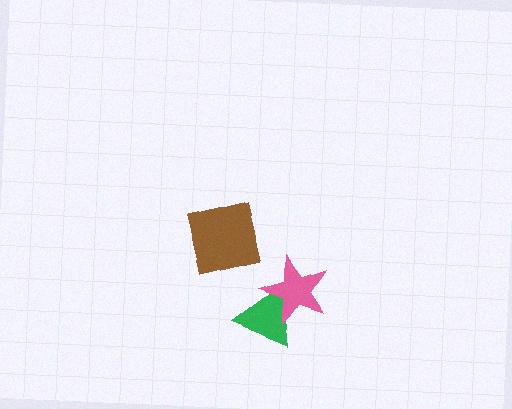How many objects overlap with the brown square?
0 objects overlap with the brown square.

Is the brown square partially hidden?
No, no other shape covers it.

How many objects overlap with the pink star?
1 object overlaps with the pink star.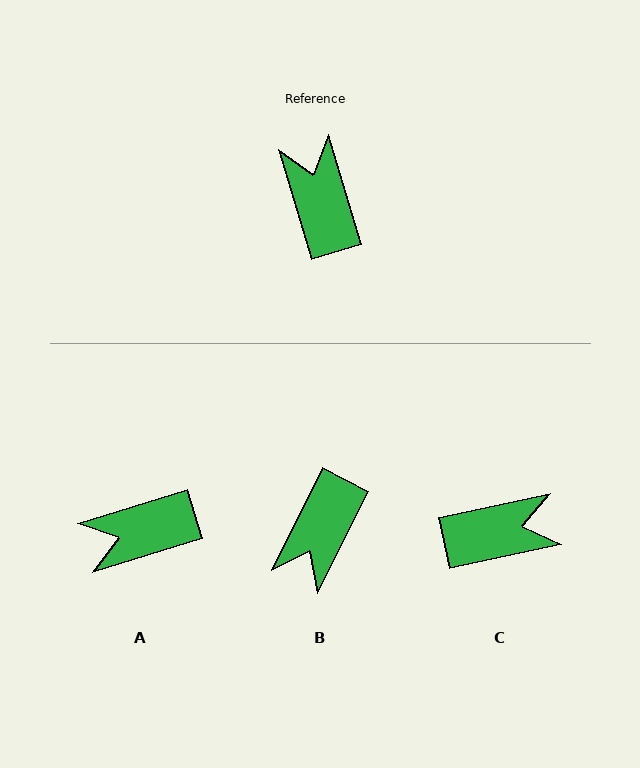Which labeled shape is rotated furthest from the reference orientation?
B, about 137 degrees away.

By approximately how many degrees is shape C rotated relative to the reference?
Approximately 95 degrees clockwise.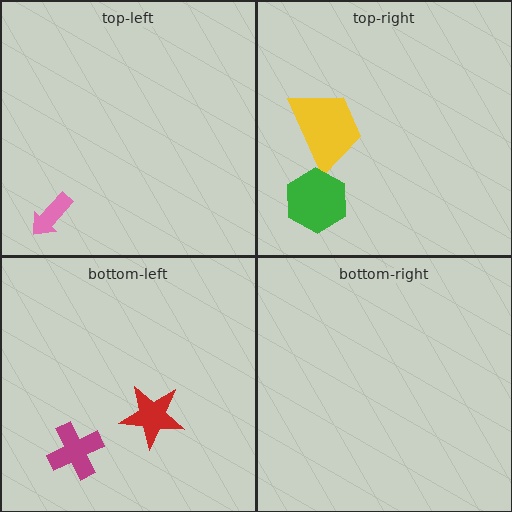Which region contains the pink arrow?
The top-left region.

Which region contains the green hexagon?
The top-right region.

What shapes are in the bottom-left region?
The red star, the magenta cross.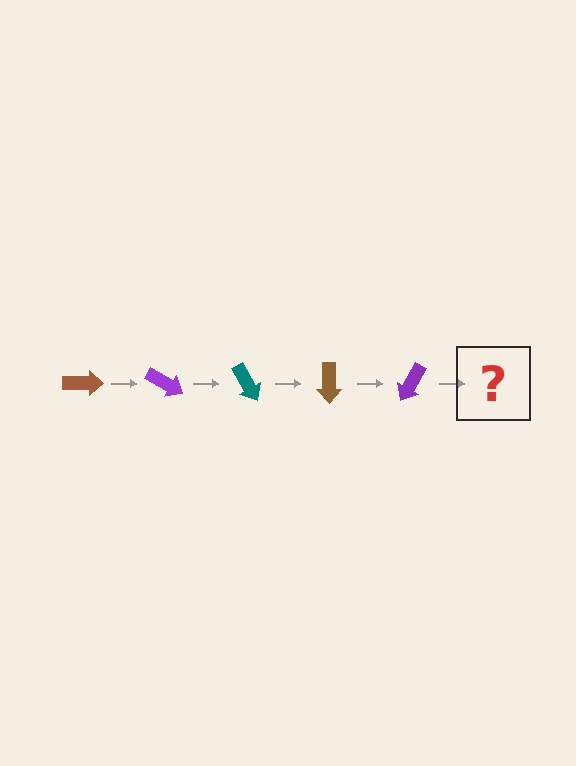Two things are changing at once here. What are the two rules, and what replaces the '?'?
The two rules are that it rotates 30 degrees each step and the color cycles through brown, purple, and teal. The '?' should be a teal arrow, rotated 150 degrees from the start.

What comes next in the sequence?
The next element should be a teal arrow, rotated 150 degrees from the start.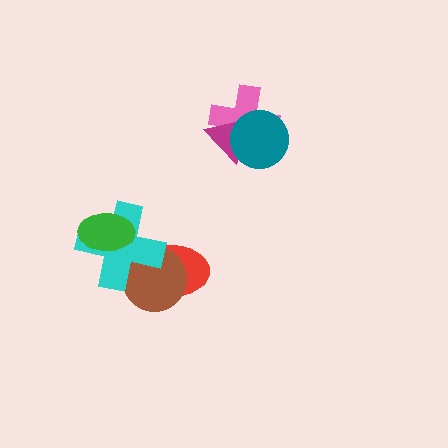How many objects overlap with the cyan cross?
3 objects overlap with the cyan cross.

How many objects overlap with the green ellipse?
1 object overlaps with the green ellipse.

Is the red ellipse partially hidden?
Yes, it is partially covered by another shape.